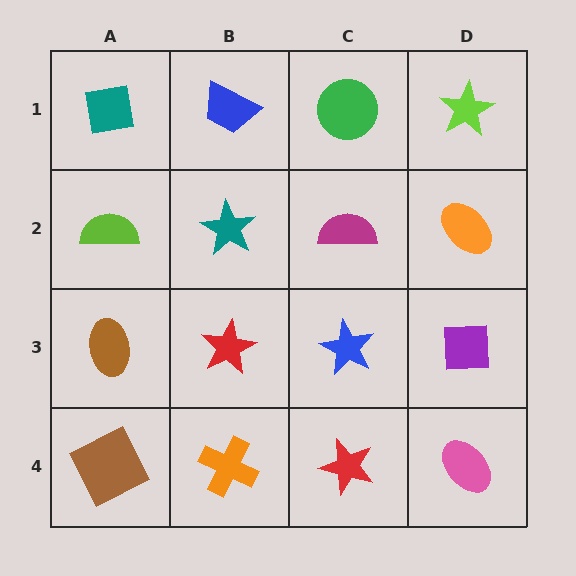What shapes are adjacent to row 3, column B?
A teal star (row 2, column B), an orange cross (row 4, column B), a brown ellipse (row 3, column A), a blue star (row 3, column C).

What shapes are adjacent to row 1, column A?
A lime semicircle (row 2, column A), a blue trapezoid (row 1, column B).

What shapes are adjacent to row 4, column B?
A red star (row 3, column B), a brown square (row 4, column A), a red star (row 4, column C).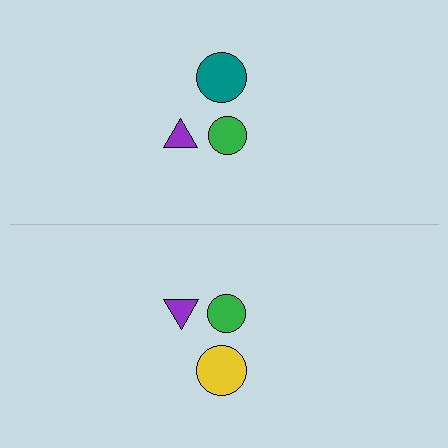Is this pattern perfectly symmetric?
No, the pattern is not perfectly symmetric. The yellow circle on the bottom side breaks the symmetry — its mirror counterpart is teal.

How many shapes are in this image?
There are 6 shapes in this image.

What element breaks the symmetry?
The yellow circle on the bottom side breaks the symmetry — its mirror counterpart is teal.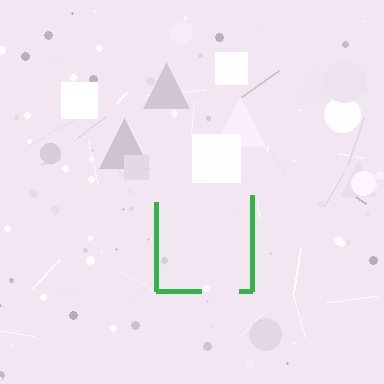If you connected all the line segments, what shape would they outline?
They would outline a square.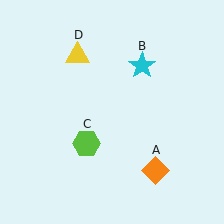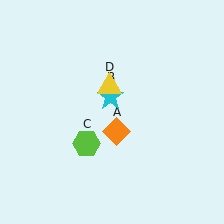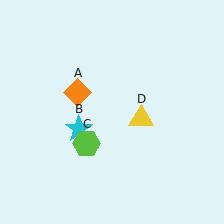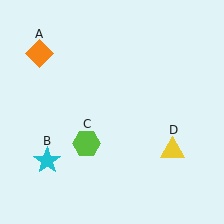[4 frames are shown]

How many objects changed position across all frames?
3 objects changed position: orange diamond (object A), cyan star (object B), yellow triangle (object D).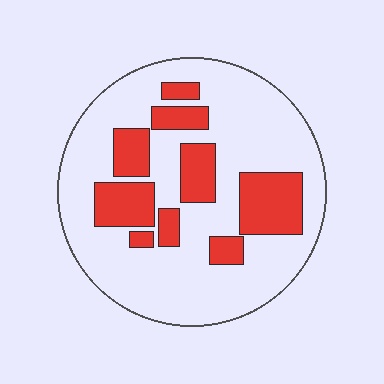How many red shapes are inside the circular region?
9.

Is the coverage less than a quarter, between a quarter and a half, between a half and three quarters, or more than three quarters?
Between a quarter and a half.